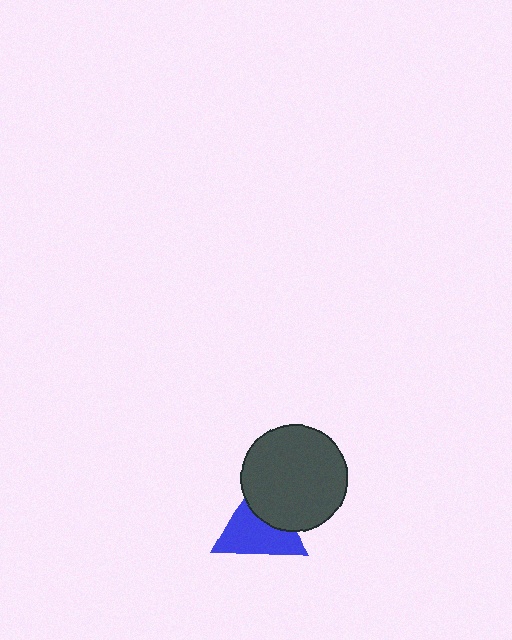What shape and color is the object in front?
The object in front is a dark gray circle.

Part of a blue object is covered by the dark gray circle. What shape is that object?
It is a triangle.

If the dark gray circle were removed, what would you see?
You would see the complete blue triangle.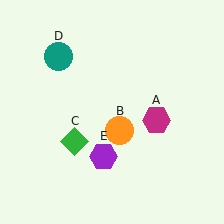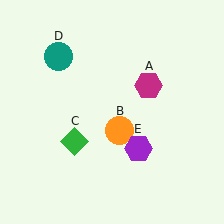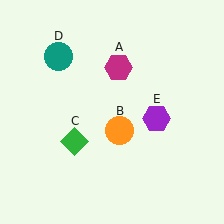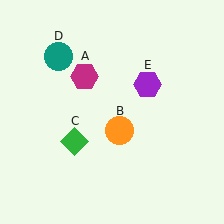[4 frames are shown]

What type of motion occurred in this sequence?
The magenta hexagon (object A), purple hexagon (object E) rotated counterclockwise around the center of the scene.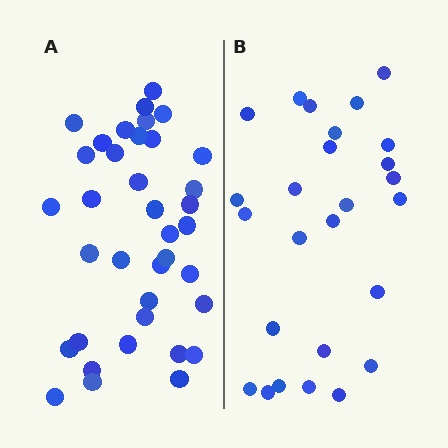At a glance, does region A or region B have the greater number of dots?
Region A (the left region) has more dots.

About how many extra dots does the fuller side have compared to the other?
Region A has roughly 12 or so more dots than region B.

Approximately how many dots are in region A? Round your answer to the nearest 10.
About 40 dots. (The exact count is 37, which rounds to 40.)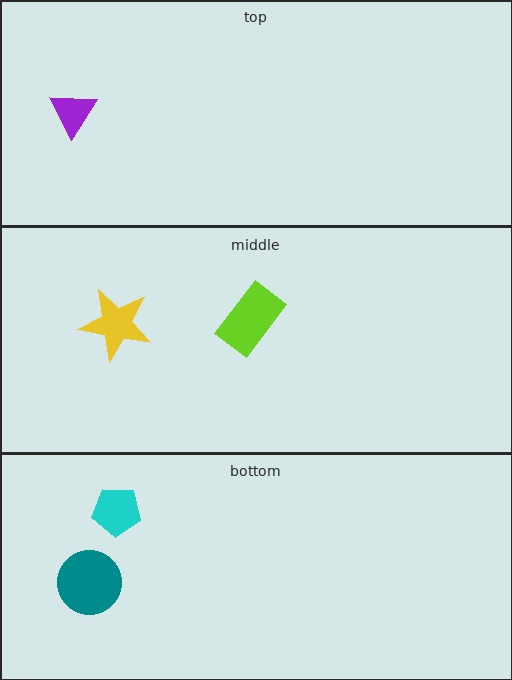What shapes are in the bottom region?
The cyan pentagon, the teal circle.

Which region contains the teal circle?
The bottom region.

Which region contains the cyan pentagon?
The bottom region.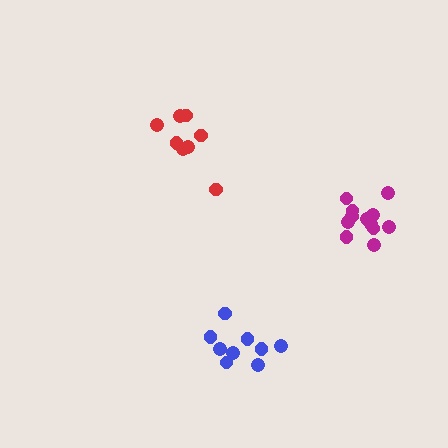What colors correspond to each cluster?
The clusters are colored: red, blue, magenta.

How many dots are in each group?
Group 1: 8 dots, Group 2: 9 dots, Group 3: 13 dots (30 total).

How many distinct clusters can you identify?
There are 3 distinct clusters.